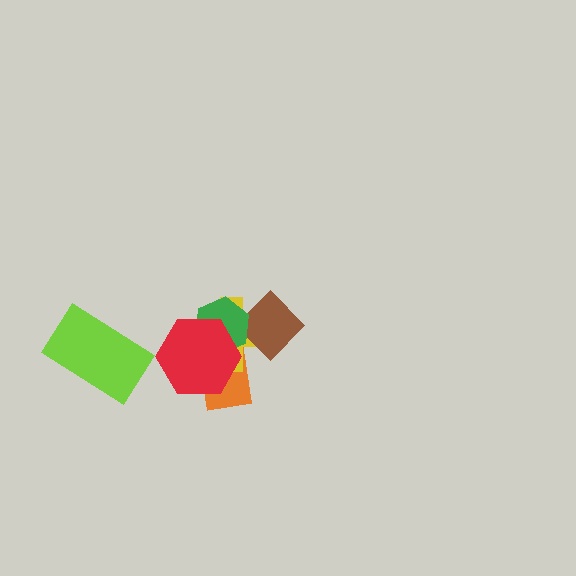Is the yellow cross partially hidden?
Yes, it is partially covered by another shape.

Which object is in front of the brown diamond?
The green hexagon is in front of the brown diamond.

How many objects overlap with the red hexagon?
3 objects overlap with the red hexagon.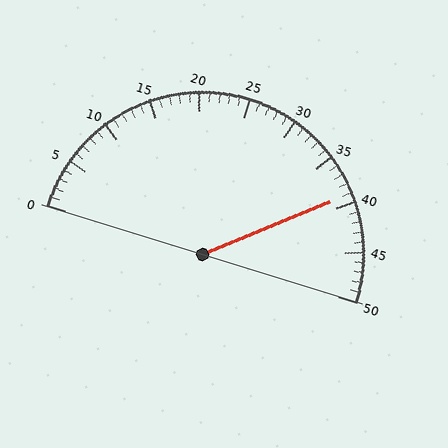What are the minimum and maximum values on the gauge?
The gauge ranges from 0 to 50.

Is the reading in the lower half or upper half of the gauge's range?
The reading is in the upper half of the range (0 to 50).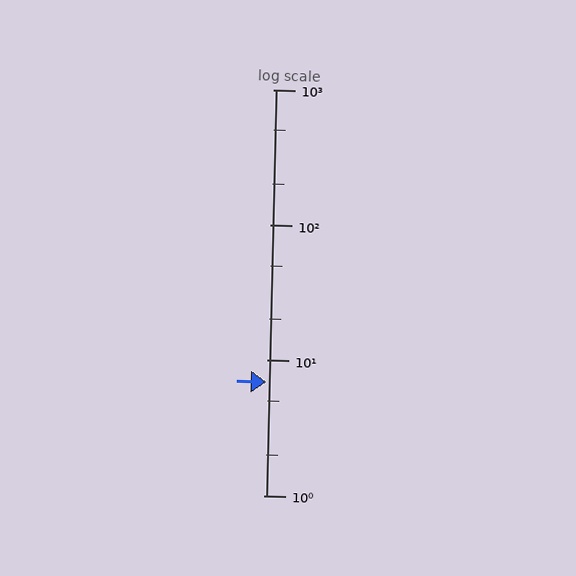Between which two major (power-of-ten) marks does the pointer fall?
The pointer is between 1 and 10.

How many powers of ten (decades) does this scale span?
The scale spans 3 decades, from 1 to 1000.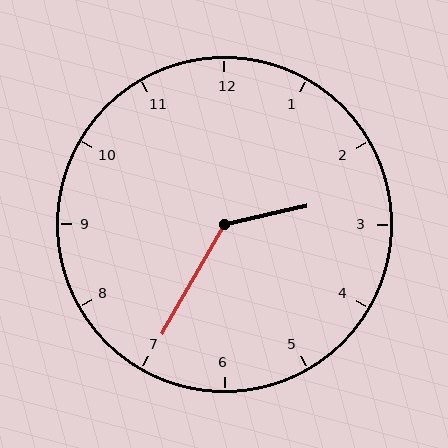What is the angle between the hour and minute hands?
Approximately 132 degrees.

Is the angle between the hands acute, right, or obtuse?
It is obtuse.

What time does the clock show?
2:35.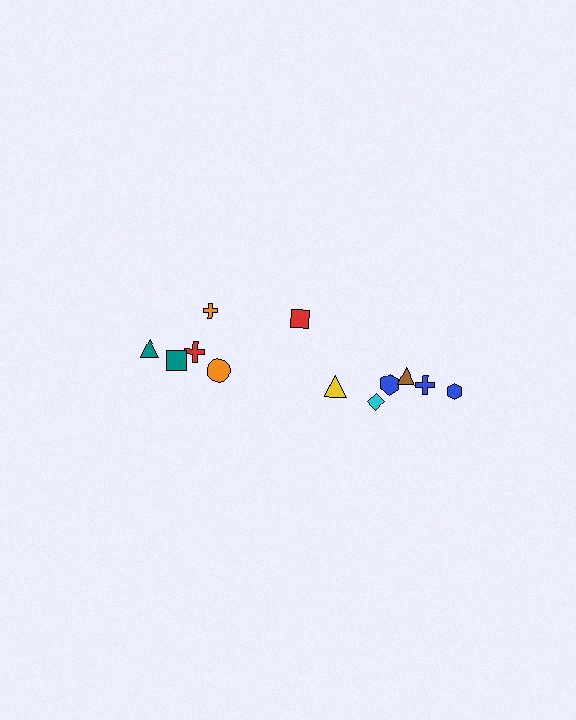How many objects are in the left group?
There are 5 objects.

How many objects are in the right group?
There are 7 objects.